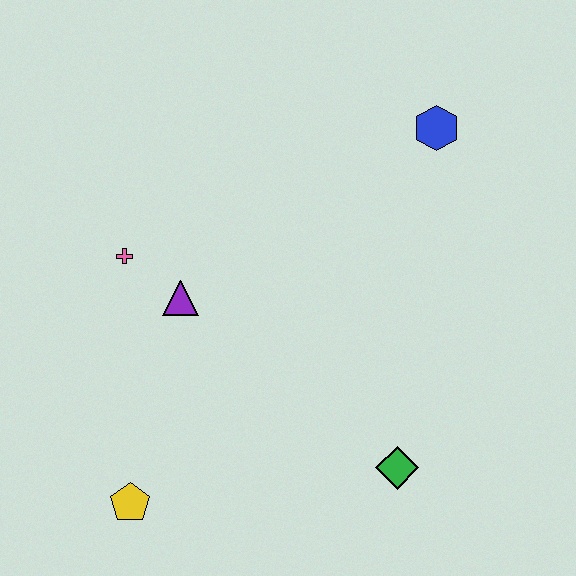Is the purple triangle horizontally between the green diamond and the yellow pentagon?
Yes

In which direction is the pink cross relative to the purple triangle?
The pink cross is to the left of the purple triangle.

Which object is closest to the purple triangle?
The pink cross is closest to the purple triangle.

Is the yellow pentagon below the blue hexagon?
Yes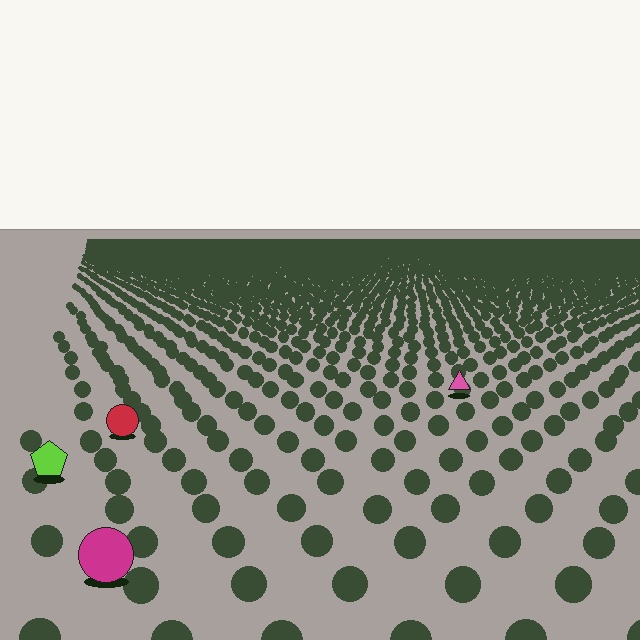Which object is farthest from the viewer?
The pink triangle is farthest from the viewer. It appears smaller and the ground texture around it is denser.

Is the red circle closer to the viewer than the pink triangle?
Yes. The red circle is closer — you can tell from the texture gradient: the ground texture is coarser near it.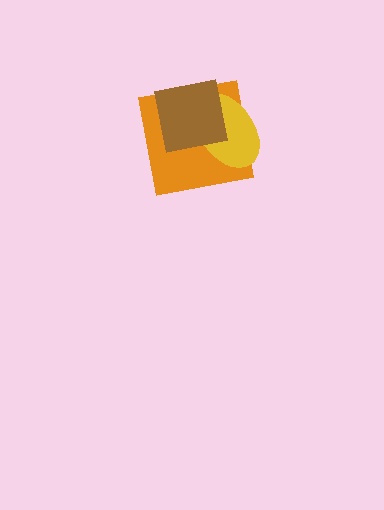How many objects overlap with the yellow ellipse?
2 objects overlap with the yellow ellipse.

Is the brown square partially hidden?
No, no other shape covers it.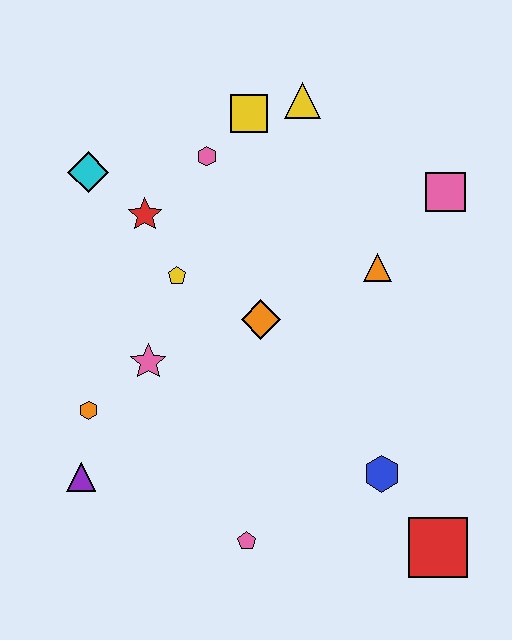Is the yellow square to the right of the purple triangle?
Yes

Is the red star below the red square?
No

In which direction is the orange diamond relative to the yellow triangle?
The orange diamond is below the yellow triangle.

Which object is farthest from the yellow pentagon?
The red square is farthest from the yellow pentagon.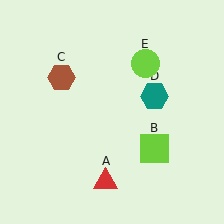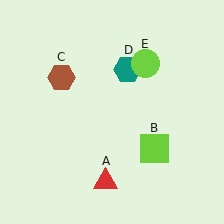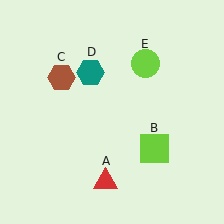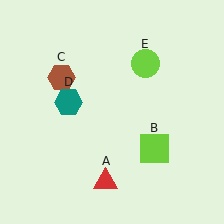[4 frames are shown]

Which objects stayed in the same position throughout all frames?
Red triangle (object A) and lime square (object B) and brown hexagon (object C) and lime circle (object E) remained stationary.